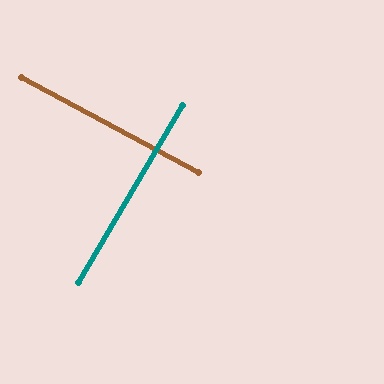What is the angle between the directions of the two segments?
Approximately 88 degrees.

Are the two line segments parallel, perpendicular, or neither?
Perpendicular — they meet at approximately 88°.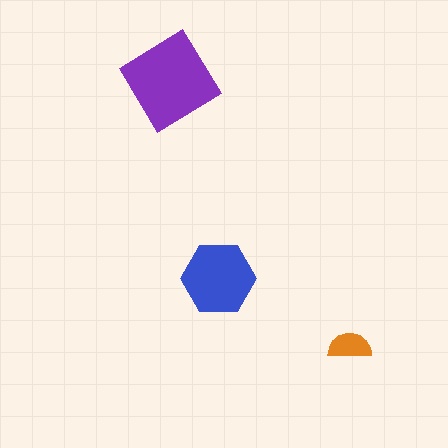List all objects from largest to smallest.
The purple diamond, the blue hexagon, the orange semicircle.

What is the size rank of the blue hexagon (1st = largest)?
2nd.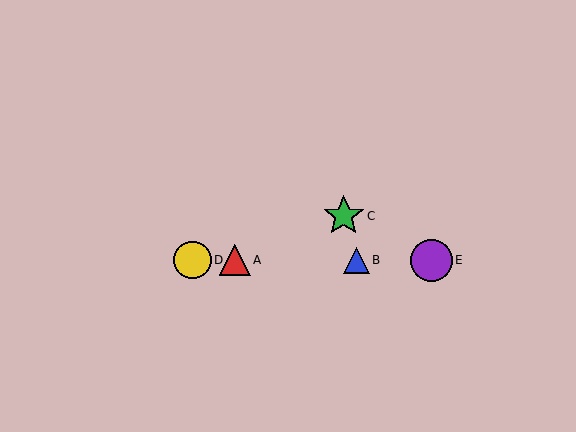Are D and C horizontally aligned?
No, D is at y≈260 and C is at y≈216.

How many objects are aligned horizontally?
4 objects (A, B, D, E) are aligned horizontally.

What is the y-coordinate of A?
Object A is at y≈260.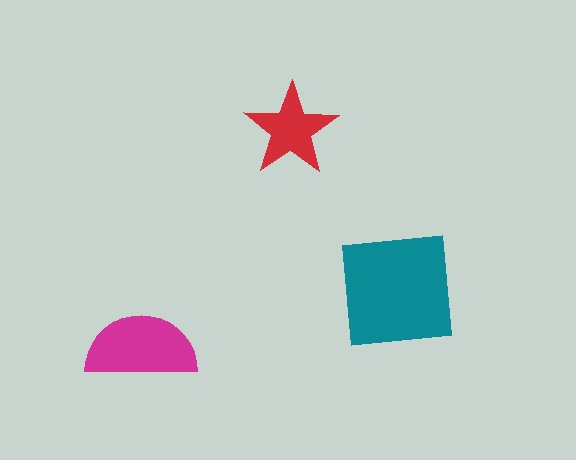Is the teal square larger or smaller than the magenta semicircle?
Larger.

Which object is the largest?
The teal square.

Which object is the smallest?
The red star.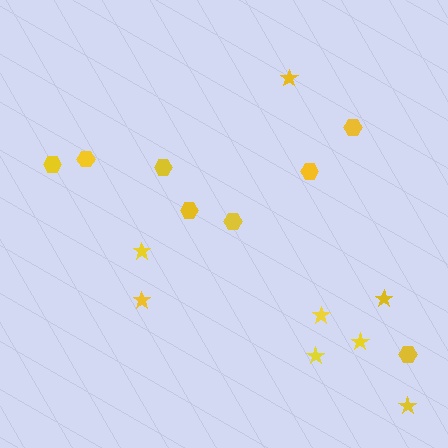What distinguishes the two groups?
There are 2 groups: one group of stars (8) and one group of hexagons (8).